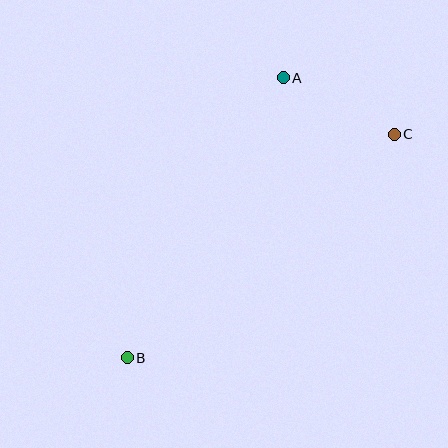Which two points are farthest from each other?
Points B and C are farthest from each other.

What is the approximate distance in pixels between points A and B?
The distance between A and B is approximately 320 pixels.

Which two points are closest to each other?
Points A and C are closest to each other.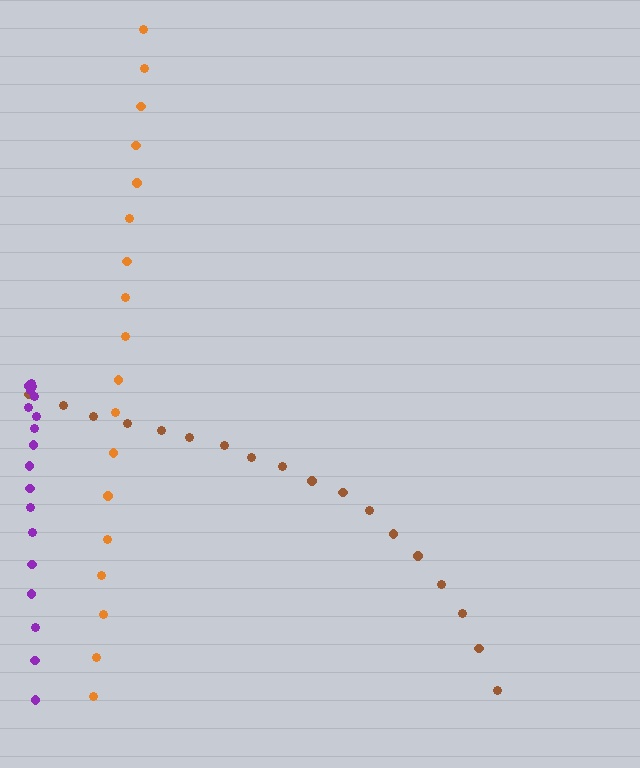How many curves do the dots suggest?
There are 3 distinct paths.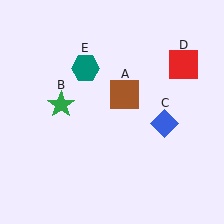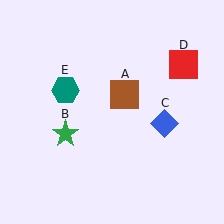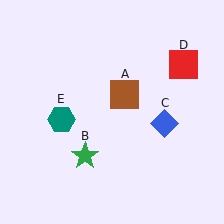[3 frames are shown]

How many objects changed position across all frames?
2 objects changed position: green star (object B), teal hexagon (object E).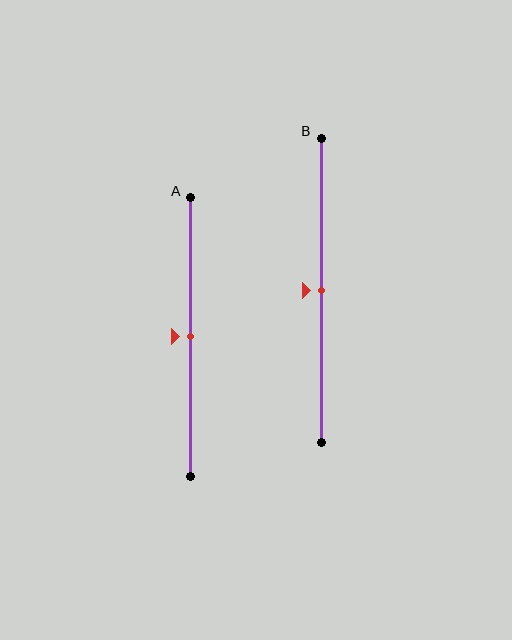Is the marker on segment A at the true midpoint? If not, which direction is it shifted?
Yes, the marker on segment A is at the true midpoint.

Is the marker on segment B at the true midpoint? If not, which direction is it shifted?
Yes, the marker on segment B is at the true midpoint.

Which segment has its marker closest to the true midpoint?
Segment A has its marker closest to the true midpoint.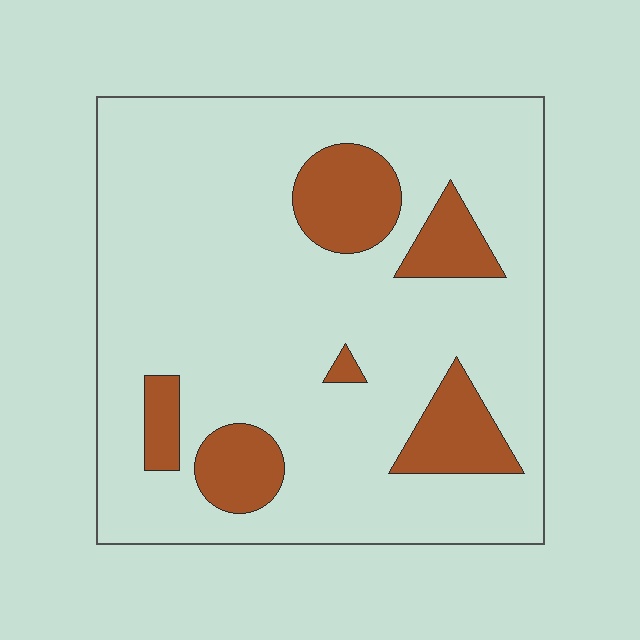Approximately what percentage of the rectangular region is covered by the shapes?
Approximately 15%.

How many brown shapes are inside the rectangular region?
6.